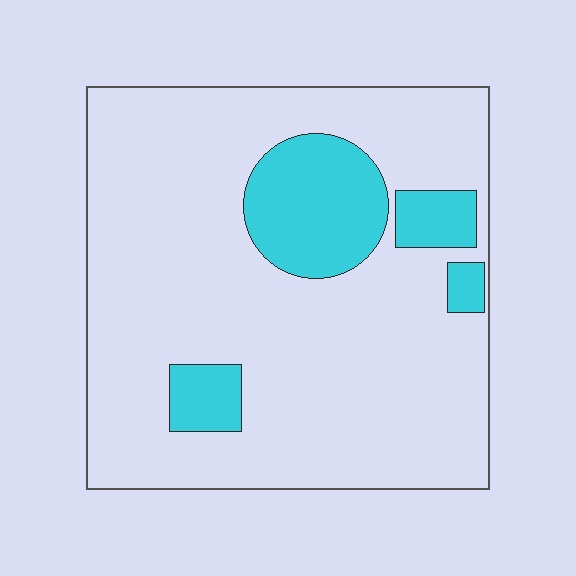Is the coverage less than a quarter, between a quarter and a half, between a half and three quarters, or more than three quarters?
Less than a quarter.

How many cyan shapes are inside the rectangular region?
4.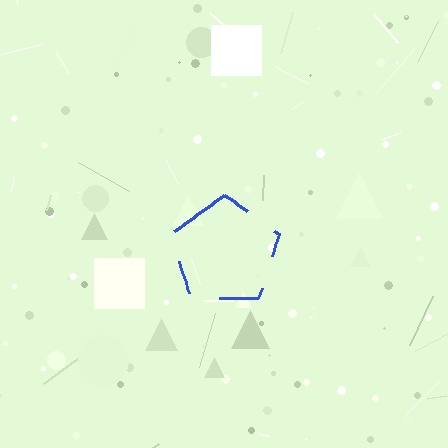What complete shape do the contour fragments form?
The contour fragments form a pentagon.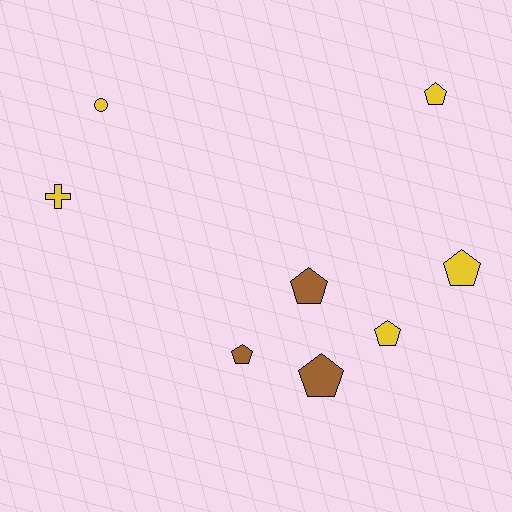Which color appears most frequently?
Yellow, with 5 objects.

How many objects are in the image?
There are 8 objects.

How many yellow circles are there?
There is 1 yellow circle.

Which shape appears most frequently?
Pentagon, with 6 objects.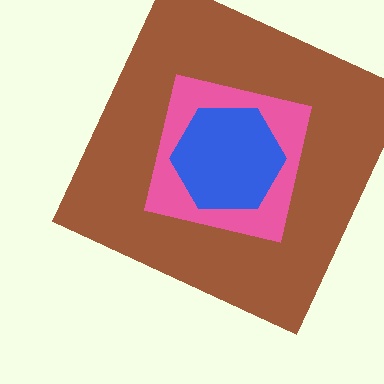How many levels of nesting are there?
3.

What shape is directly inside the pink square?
The blue hexagon.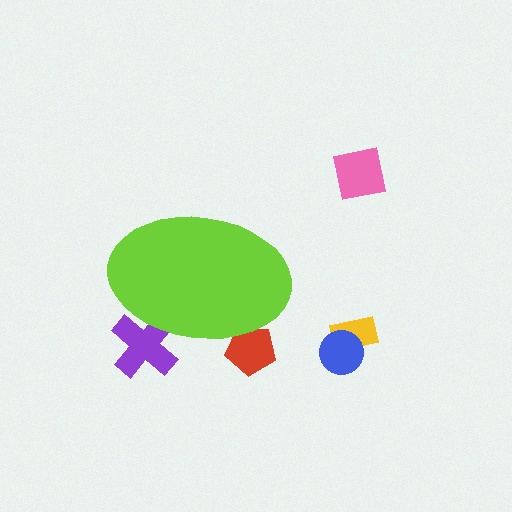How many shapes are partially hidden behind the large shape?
2 shapes are partially hidden.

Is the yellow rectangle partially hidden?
No, the yellow rectangle is fully visible.